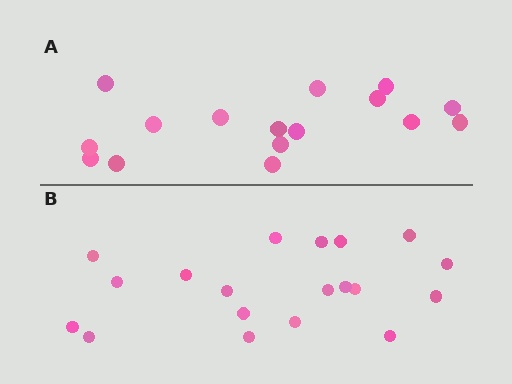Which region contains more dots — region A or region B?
Region B (the bottom region) has more dots.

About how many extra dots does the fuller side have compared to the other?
Region B has just a few more — roughly 2 or 3 more dots than region A.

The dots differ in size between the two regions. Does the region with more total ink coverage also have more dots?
No. Region A has more total ink coverage because its dots are larger, but region B actually contains more individual dots. Total area can be misleading — the number of items is what matters here.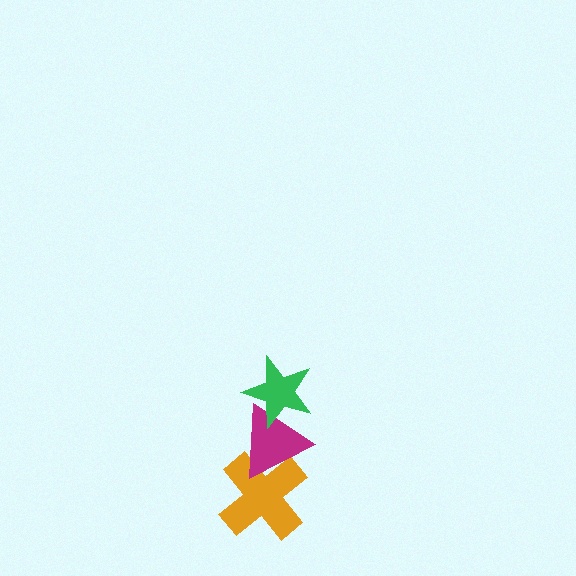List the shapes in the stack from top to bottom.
From top to bottom: the green star, the magenta triangle, the orange cross.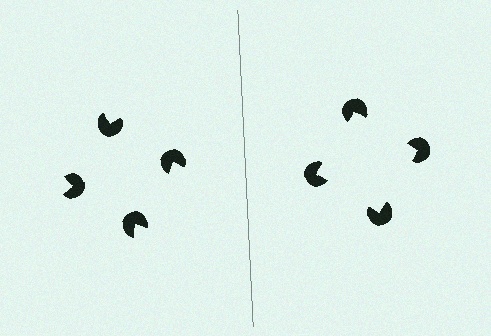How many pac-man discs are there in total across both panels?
8 — 4 on each side.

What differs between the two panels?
The pac-man discs are positioned identically on both sides; only the wedge orientations differ. On the right they align to a square; on the left they are misaligned.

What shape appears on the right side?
An illusory square.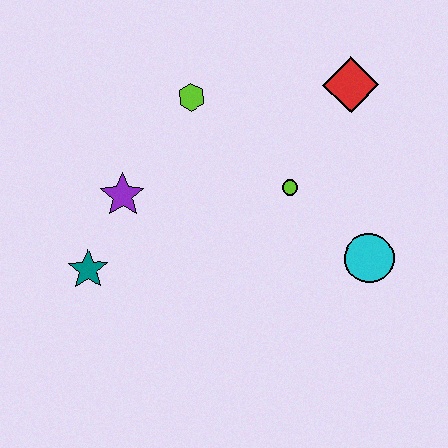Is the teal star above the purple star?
No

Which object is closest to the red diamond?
The lime circle is closest to the red diamond.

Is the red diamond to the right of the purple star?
Yes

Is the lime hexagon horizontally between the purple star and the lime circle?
Yes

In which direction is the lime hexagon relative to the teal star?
The lime hexagon is above the teal star.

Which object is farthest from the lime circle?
The teal star is farthest from the lime circle.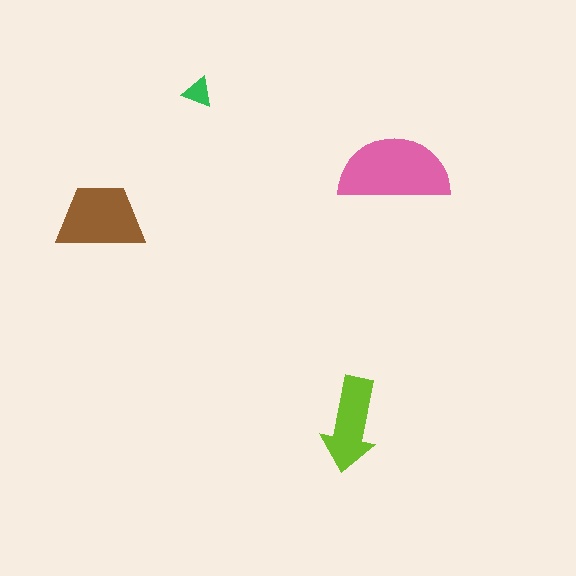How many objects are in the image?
There are 4 objects in the image.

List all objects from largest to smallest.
The pink semicircle, the brown trapezoid, the lime arrow, the green triangle.